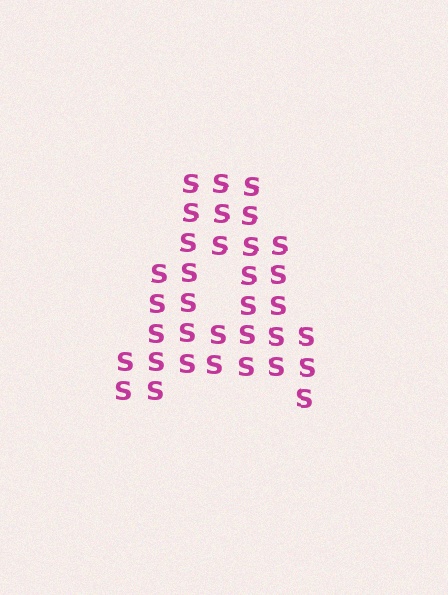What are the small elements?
The small elements are letter S's.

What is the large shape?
The large shape is the letter A.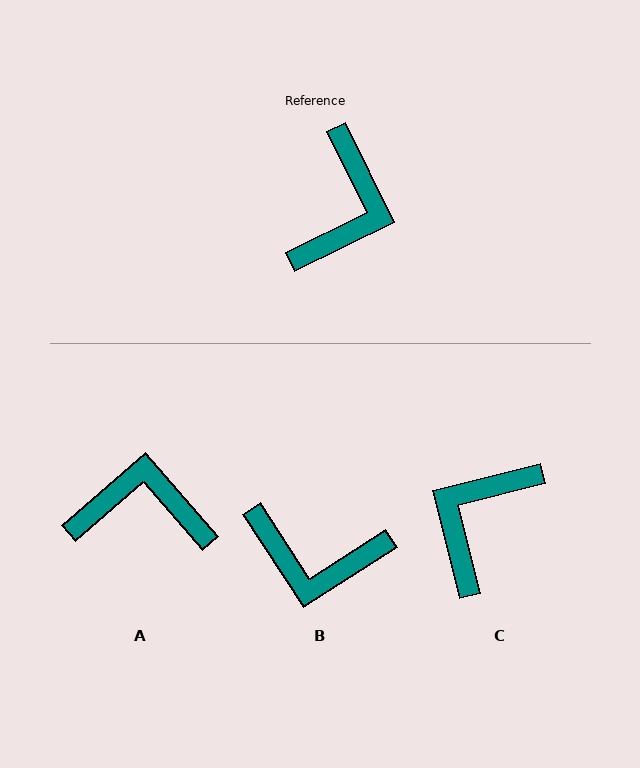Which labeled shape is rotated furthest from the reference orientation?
C, about 168 degrees away.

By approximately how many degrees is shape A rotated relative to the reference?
Approximately 105 degrees counter-clockwise.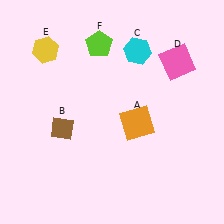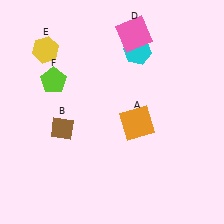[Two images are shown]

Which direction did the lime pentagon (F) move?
The lime pentagon (F) moved left.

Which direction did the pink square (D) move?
The pink square (D) moved left.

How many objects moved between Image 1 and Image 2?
2 objects moved between the two images.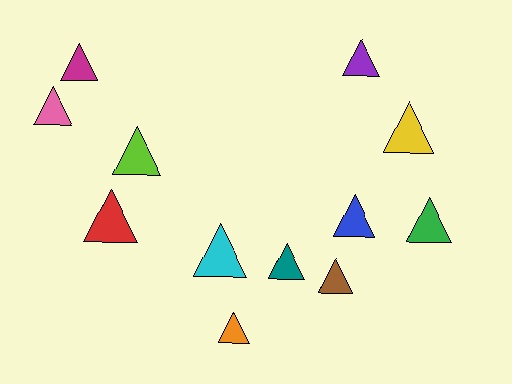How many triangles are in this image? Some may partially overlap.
There are 12 triangles.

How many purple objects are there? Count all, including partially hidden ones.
There is 1 purple object.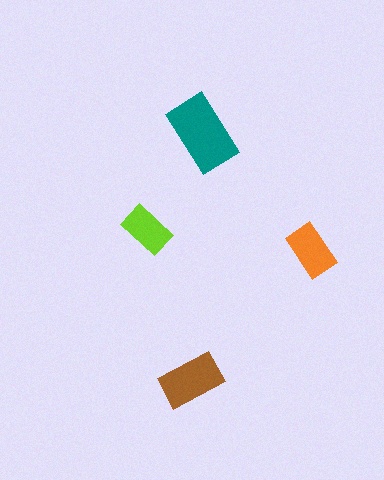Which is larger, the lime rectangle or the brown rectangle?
The brown one.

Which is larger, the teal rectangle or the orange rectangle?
The teal one.